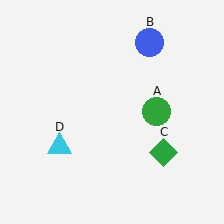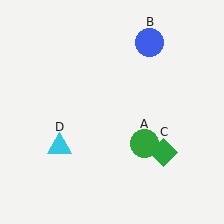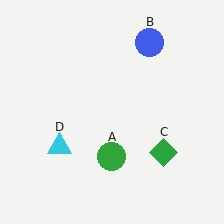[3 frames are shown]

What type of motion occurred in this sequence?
The green circle (object A) rotated clockwise around the center of the scene.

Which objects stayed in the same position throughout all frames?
Blue circle (object B) and green diamond (object C) and cyan triangle (object D) remained stationary.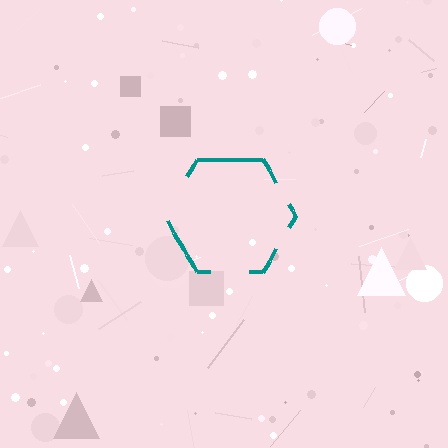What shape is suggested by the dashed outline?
The dashed outline suggests a hexagon.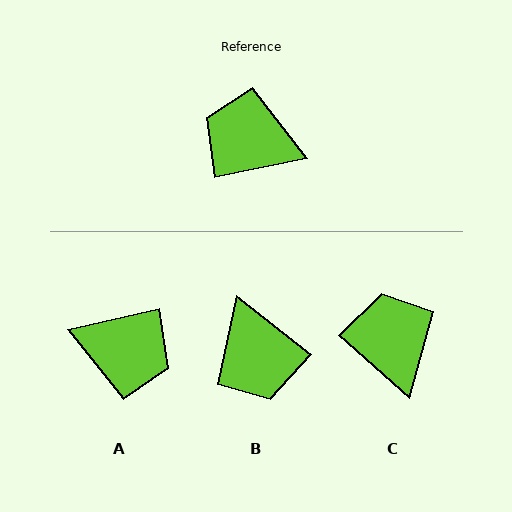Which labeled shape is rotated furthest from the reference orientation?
A, about 179 degrees away.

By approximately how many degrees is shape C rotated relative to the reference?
Approximately 52 degrees clockwise.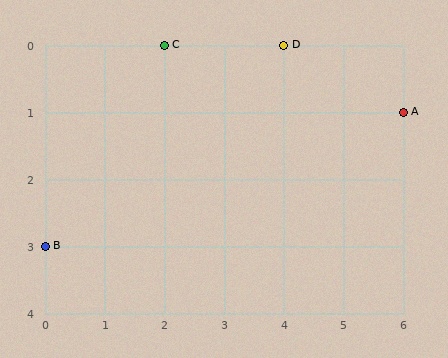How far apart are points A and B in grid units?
Points A and B are 6 columns and 2 rows apart (about 6.3 grid units diagonally).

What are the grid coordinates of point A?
Point A is at grid coordinates (6, 1).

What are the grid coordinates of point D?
Point D is at grid coordinates (4, 0).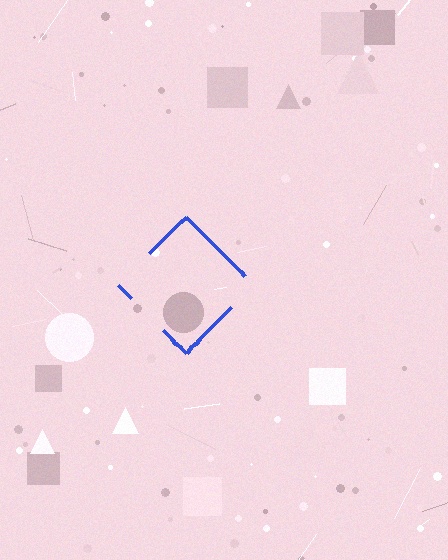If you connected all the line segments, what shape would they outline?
They would outline a diamond.